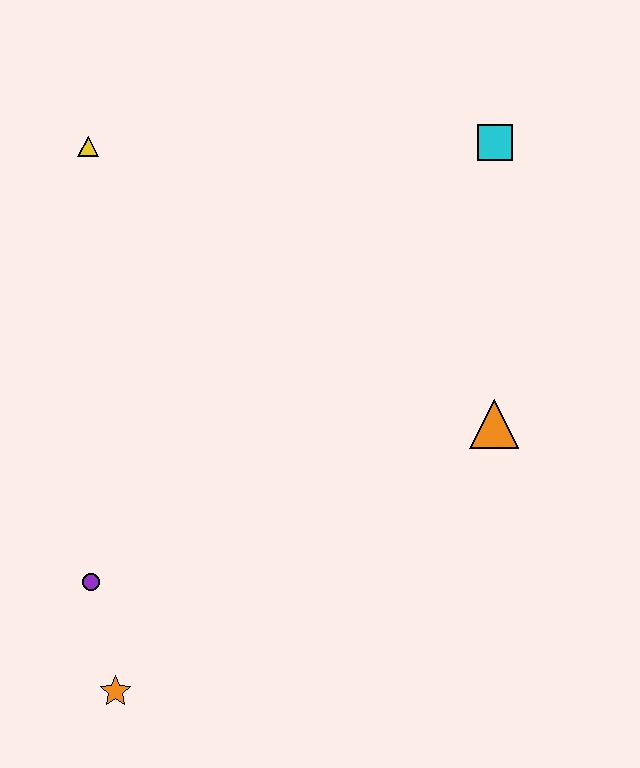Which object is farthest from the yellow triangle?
The orange star is farthest from the yellow triangle.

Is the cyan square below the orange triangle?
No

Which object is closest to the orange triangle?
The cyan square is closest to the orange triangle.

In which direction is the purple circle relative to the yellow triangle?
The purple circle is below the yellow triangle.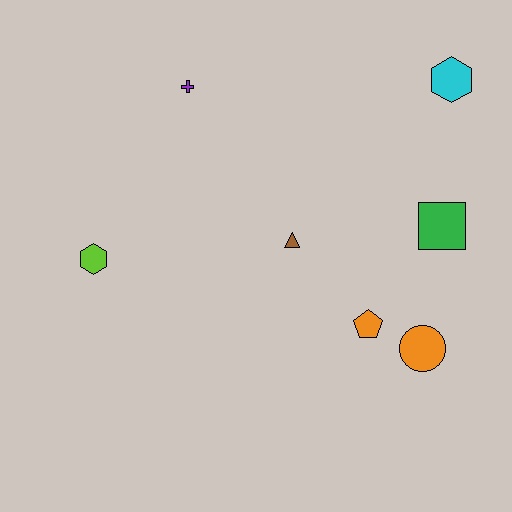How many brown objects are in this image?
There is 1 brown object.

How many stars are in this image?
There are no stars.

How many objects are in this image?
There are 7 objects.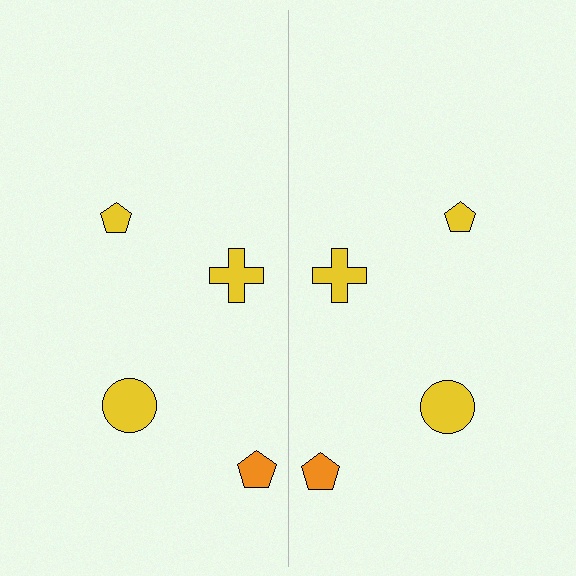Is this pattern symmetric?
Yes, this pattern has bilateral (reflection) symmetry.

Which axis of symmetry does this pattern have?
The pattern has a vertical axis of symmetry running through the center of the image.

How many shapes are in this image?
There are 8 shapes in this image.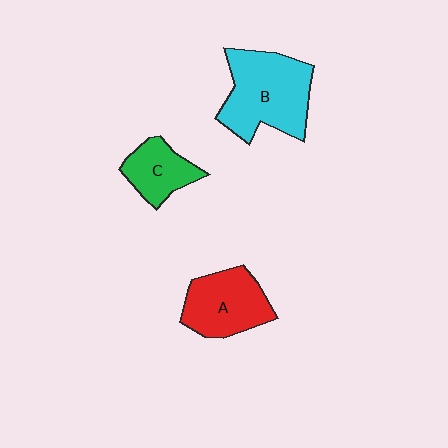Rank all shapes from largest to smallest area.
From largest to smallest: B (cyan), A (red), C (green).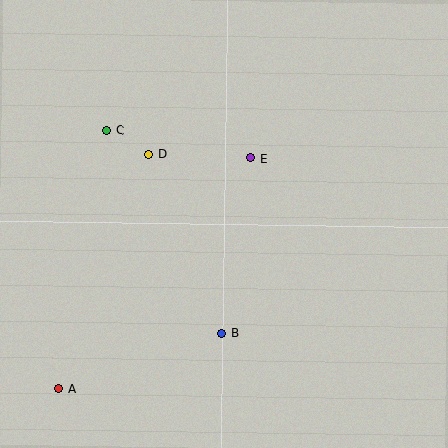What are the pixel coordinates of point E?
Point E is at (251, 158).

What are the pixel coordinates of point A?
Point A is at (59, 388).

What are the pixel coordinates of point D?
Point D is at (149, 154).